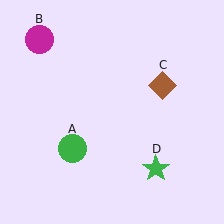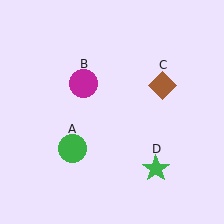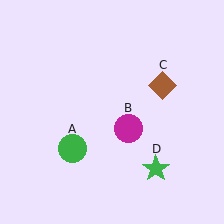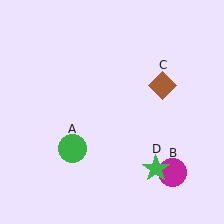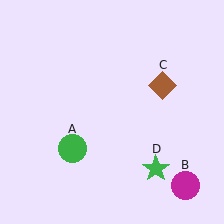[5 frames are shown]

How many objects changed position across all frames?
1 object changed position: magenta circle (object B).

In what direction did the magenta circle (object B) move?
The magenta circle (object B) moved down and to the right.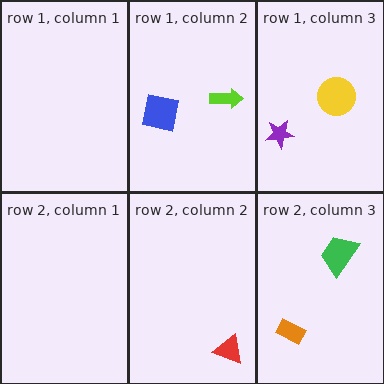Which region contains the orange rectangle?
The row 2, column 3 region.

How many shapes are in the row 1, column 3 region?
2.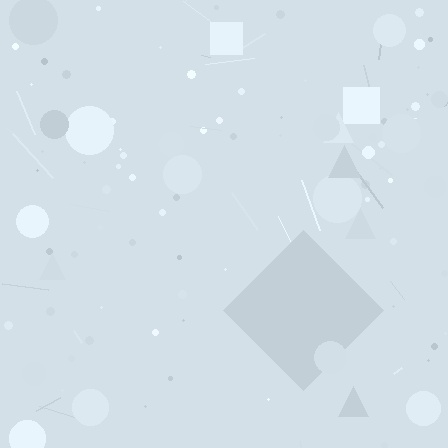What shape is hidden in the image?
A diamond is hidden in the image.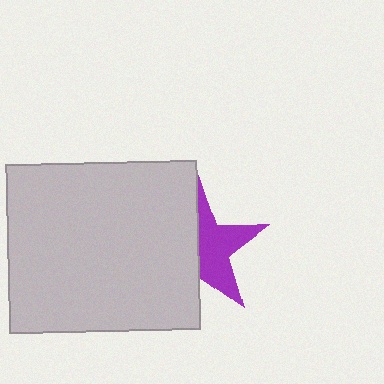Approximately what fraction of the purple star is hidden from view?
Roughly 49% of the purple star is hidden behind the light gray rectangle.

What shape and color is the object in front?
The object in front is a light gray rectangle.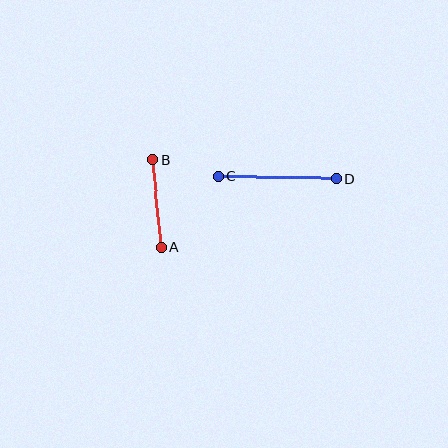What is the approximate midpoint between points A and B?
The midpoint is at approximately (157, 203) pixels.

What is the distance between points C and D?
The distance is approximately 118 pixels.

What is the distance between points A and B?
The distance is approximately 88 pixels.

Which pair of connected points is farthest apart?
Points C and D are farthest apart.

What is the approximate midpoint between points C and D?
The midpoint is at approximately (277, 177) pixels.